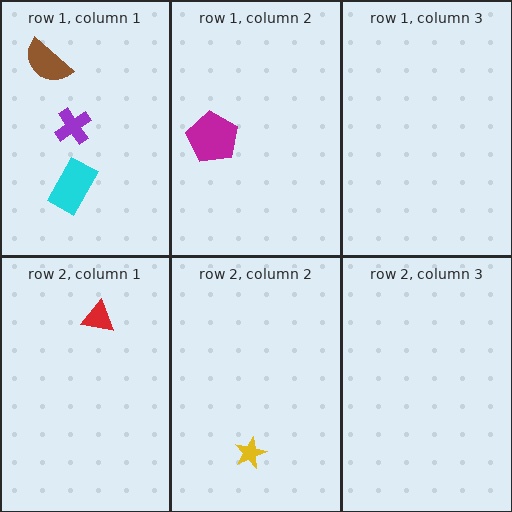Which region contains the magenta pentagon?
The row 1, column 2 region.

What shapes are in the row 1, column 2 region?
The magenta pentagon.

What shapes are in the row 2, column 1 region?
The red triangle.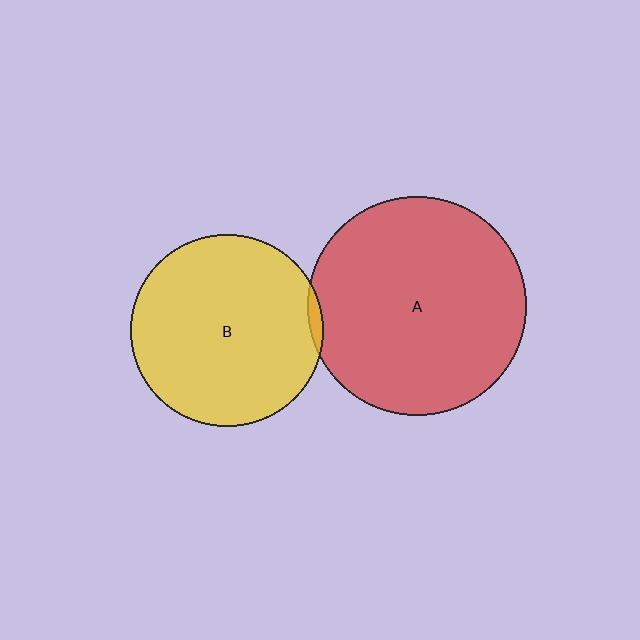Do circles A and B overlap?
Yes.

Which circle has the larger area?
Circle A (red).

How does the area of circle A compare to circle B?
Approximately 1.3 times.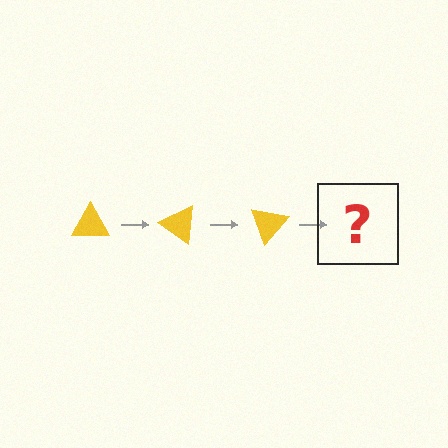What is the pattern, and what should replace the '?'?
The pattern is that the triangle rotates 35 degrees each step. The '?' should be a yellow triangle rotated 105 degrees.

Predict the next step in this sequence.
The next step is a yellow triangle rotated 105 degrees.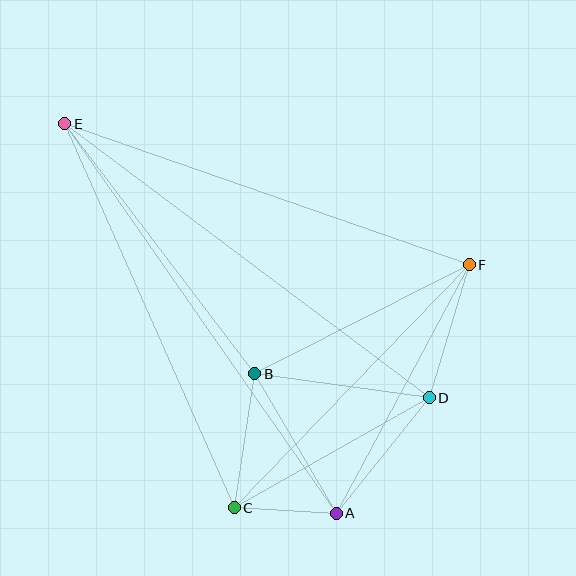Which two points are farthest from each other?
Points A and E are farthest from each other.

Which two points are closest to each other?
Points A and C are closest to each other.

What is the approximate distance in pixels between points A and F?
The distance between A and F is approximately 282 pixels.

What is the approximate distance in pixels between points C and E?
The distance between C and E is approximately 420 pixels.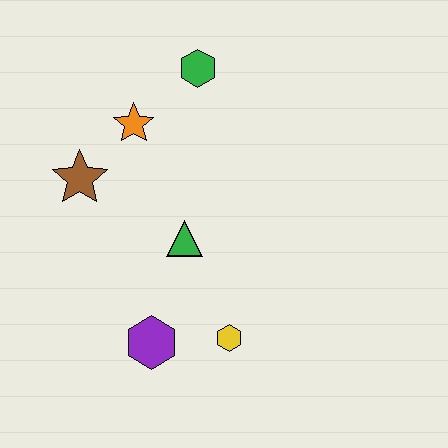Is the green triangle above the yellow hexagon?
Yes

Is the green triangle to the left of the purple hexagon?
No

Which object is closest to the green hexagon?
The orange star is closest to the green hexagon.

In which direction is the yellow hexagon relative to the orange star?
The yellow hexagon is below the orange star.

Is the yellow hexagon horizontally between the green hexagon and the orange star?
No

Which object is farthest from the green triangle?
The green hexagon is farthest from the green triangle.